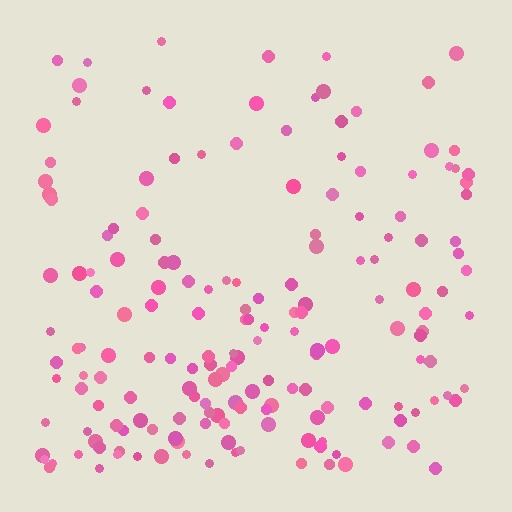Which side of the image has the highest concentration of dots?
The bottom.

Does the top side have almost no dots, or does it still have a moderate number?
Still a moderate number, just noticeably fewer than the bottom.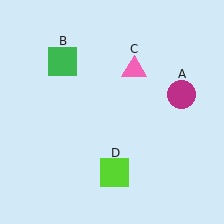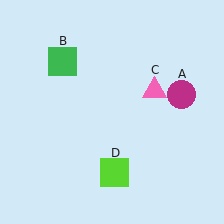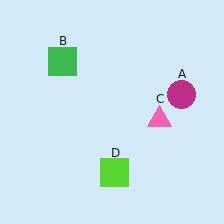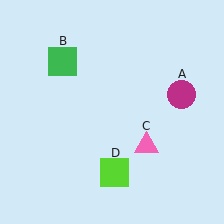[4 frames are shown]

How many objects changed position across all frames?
1 object changed position: pink triangle (object C).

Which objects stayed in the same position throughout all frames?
Magenta circle (object A) and green square (object B) and lime square (object D) remained stationary.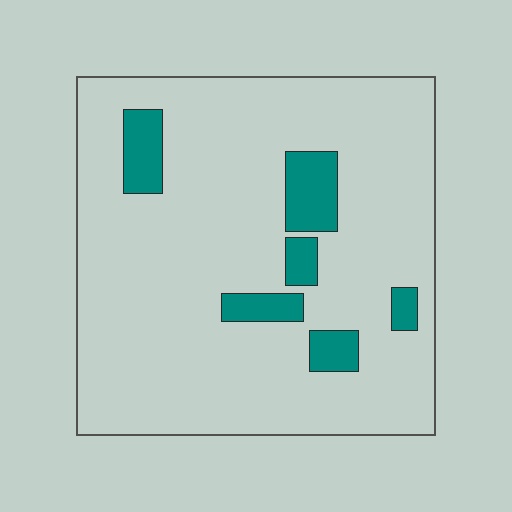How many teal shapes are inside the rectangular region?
6.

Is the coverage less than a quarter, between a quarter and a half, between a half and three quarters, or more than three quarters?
Less than a quarter.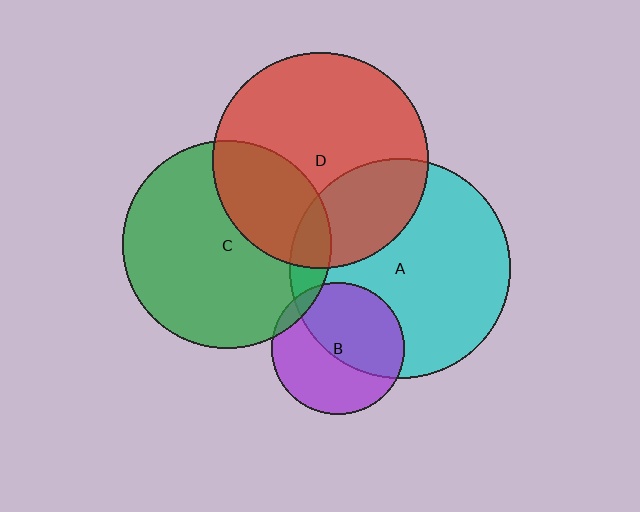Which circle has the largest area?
Circle A (cyan).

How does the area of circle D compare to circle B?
Approximately 2.6 times.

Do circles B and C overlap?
Yes.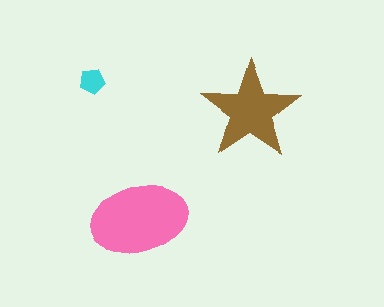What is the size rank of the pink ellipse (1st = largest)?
1st.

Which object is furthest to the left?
The cyan pentagon is leftmost.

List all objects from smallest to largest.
The cyan pentagon, the brown star, the pink ellipse.